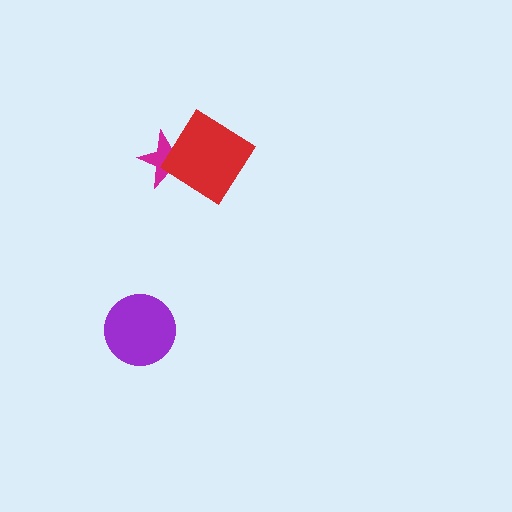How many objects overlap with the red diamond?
1 object overlaps with the red diamond.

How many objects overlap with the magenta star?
1 object overlaps with the magenta star.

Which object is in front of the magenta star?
The red diamond is in front of the magenta star.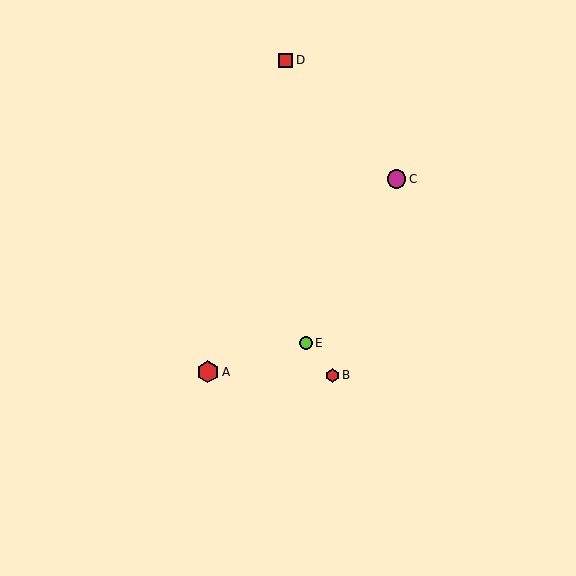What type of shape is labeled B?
Shape B is a red hexagon.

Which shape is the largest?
The red hexagon (labeled A) is the largest.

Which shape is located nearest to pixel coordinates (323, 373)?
The red hexagon (labeled B) at (332, 375) is nearest to that location.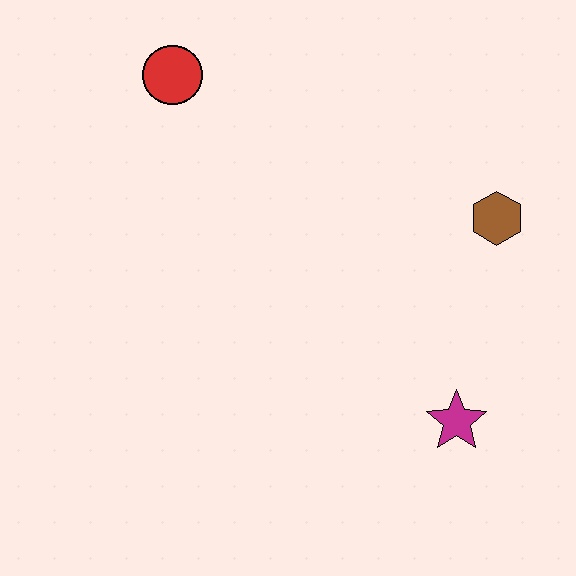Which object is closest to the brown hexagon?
The magenta star is closest to the brown hexagon.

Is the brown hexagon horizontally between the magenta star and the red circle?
No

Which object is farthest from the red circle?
The magenta star is farthest from the red circle.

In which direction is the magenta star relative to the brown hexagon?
The magenta star is below the brown hexagon.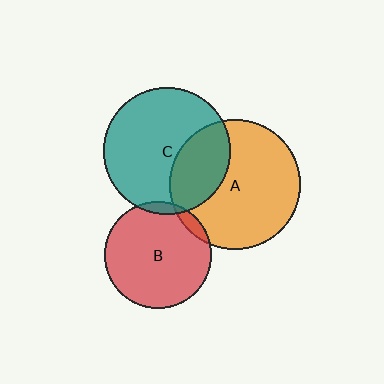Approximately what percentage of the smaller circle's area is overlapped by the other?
Approximately 5%.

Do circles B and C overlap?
Yes.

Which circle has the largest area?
Circle A (orange).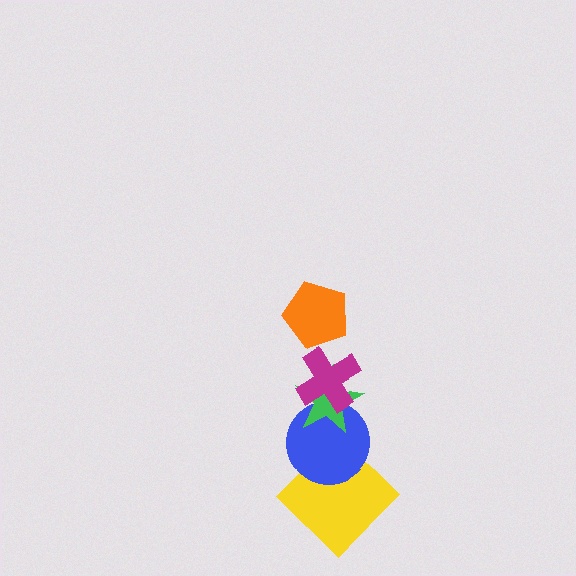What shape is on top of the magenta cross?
The orange pentagon is on top of the magenta cross.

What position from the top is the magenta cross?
The magenta cross is 2nd from the top.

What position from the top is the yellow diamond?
The yellow diamond is 5th from the top.